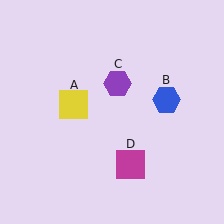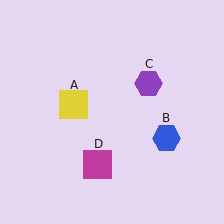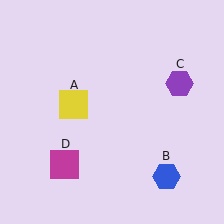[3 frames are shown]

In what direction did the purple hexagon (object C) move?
The purple hexagon (object C) moved right.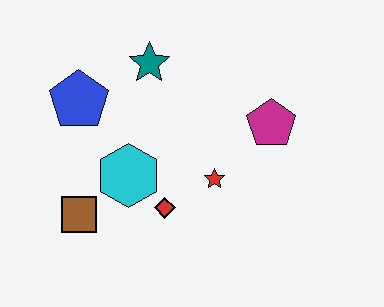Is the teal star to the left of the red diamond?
Yes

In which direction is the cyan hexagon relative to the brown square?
The cyan hexagon is to the right of the brown square.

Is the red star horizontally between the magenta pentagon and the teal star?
Yes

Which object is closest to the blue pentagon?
The teal star is closest to the blue pentagon.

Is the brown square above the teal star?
No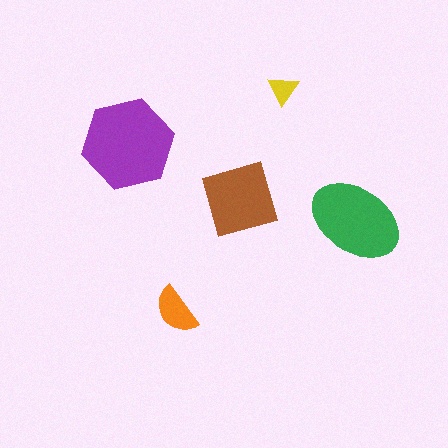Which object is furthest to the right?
The green ellipse is rightmost.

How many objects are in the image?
There are 5 objects in the image.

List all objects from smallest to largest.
The yellow triangle, the orange semicircle, the brown square, the green ellipse, the purple hexagon.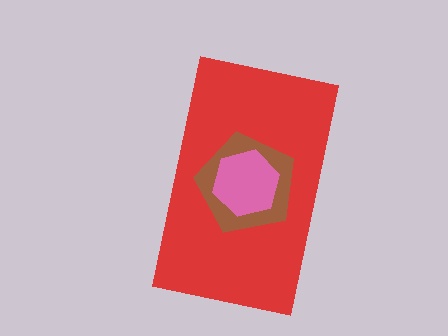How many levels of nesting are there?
3.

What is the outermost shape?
The red rectangle.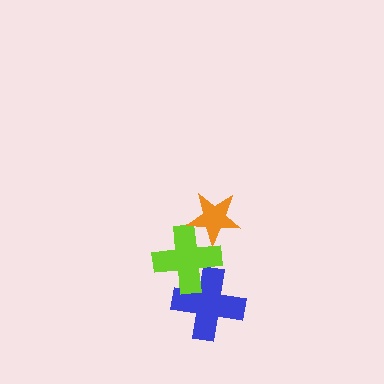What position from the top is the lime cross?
The lime cross is 2nd from the top.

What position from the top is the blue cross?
The blue cross is 3rd from the top.